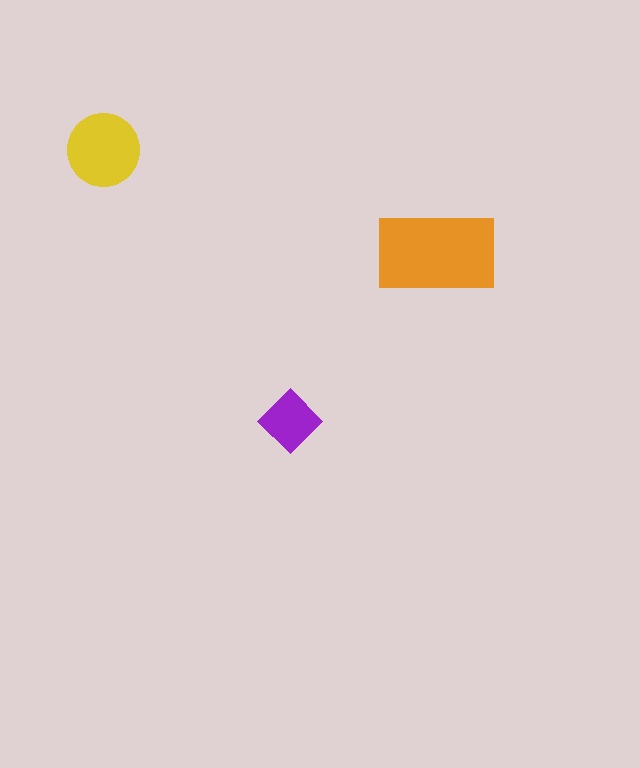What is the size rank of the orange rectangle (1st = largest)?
1st.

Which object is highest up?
The yellow circle is topmost.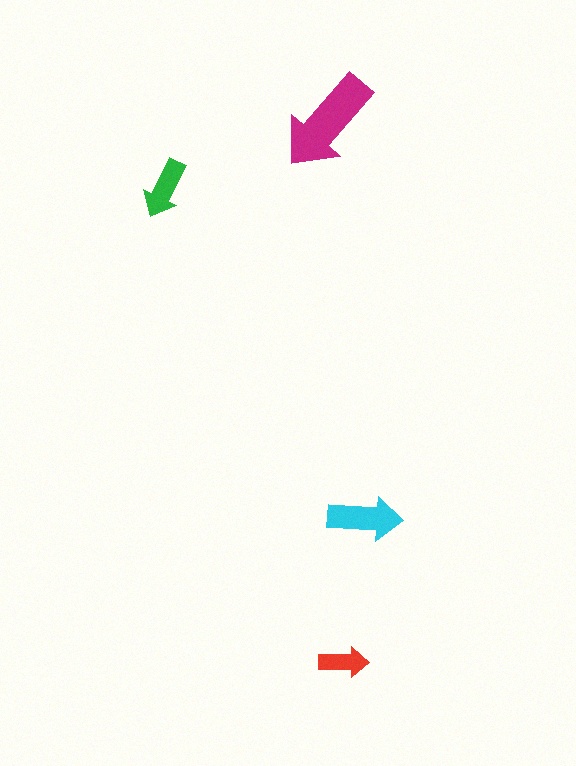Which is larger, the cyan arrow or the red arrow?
The cyan one.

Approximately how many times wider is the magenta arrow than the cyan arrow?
About 1.5 times wider.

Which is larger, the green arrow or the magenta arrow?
The magenta one.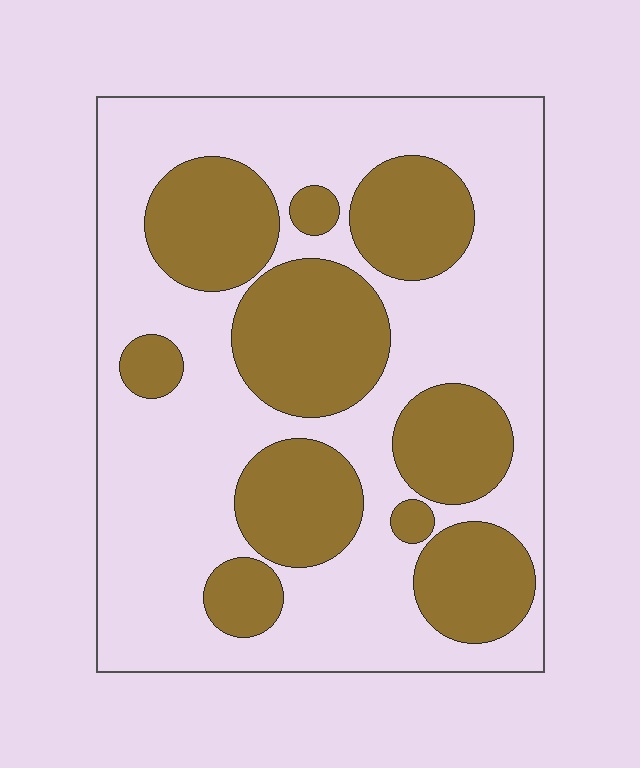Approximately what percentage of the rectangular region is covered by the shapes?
Approximately 35%.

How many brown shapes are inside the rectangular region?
10.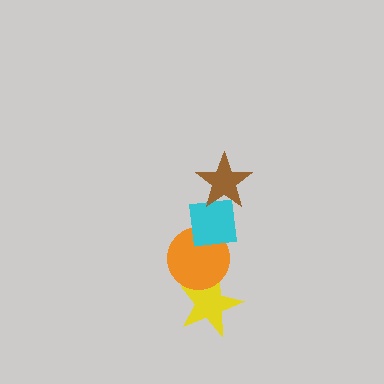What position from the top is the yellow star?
The yellow star is 4th from the top.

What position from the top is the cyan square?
The cyan square is 2nd from the top.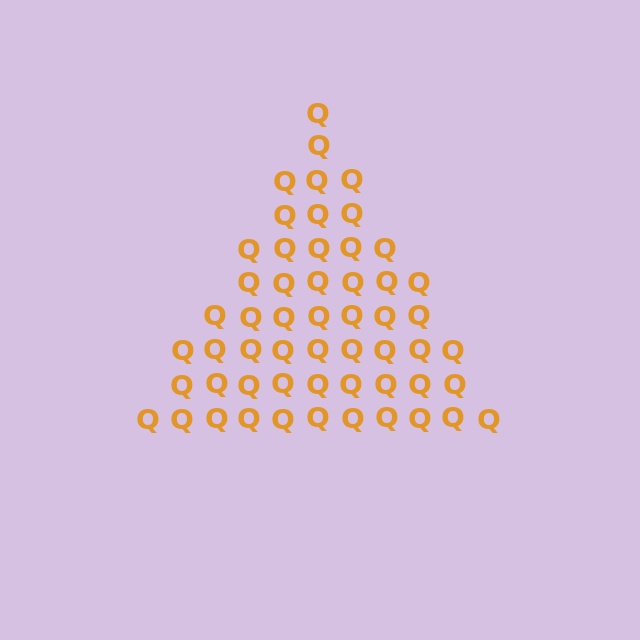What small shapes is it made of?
It is made of small letter Q's.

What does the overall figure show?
The overall figure shows a triangle.